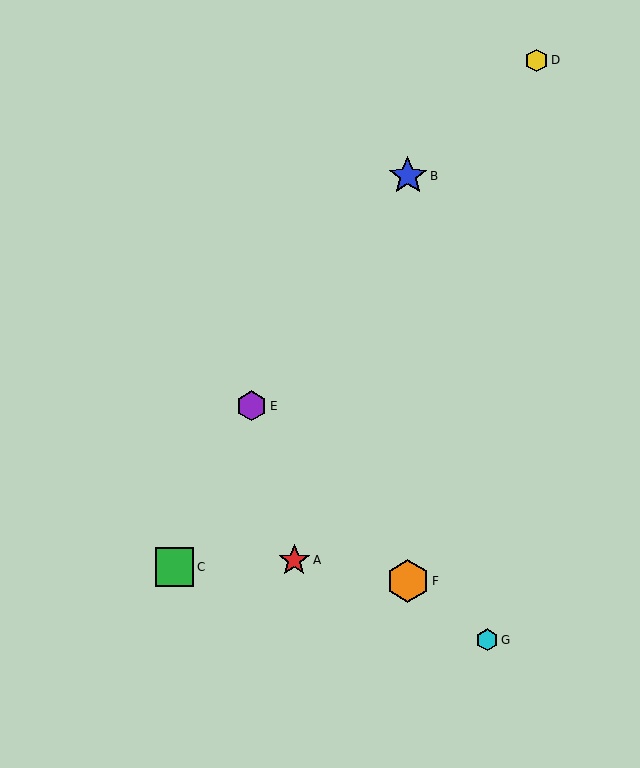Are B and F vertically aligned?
Yes, both are at x≈408.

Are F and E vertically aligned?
No, F is at x≈408 and E is at x≈252.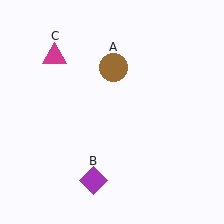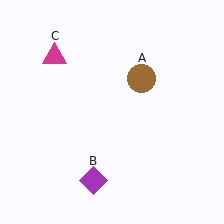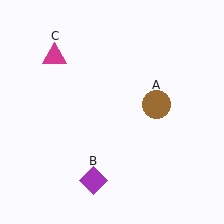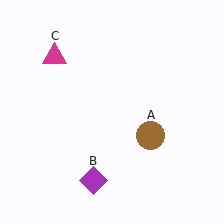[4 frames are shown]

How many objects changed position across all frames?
1 object changed position: brown circle (object A).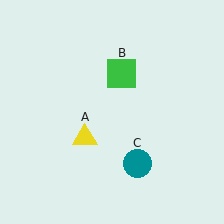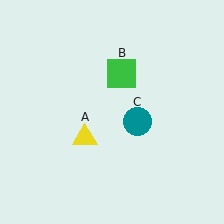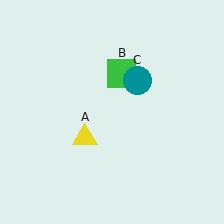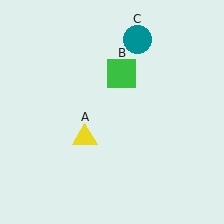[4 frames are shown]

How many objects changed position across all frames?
1 object changed position: teal circle (object C).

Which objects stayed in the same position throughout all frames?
Yellow triangle (object A) and green square (object B) remained stationary.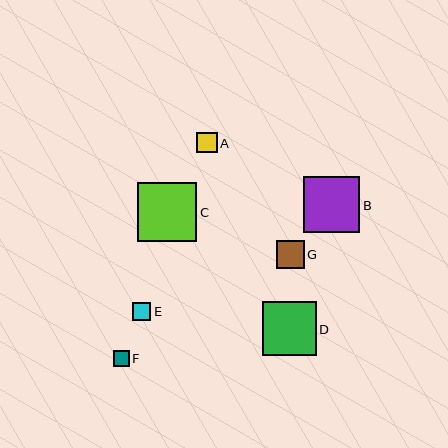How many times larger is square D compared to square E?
Square D is approximately 2.9 times the size of square E.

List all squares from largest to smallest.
From largest to smallest: C, B, D, G, A, E, F.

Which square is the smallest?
Square F is the smallest with a size of approximately 16 pixels.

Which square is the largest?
Square C is the largest with a size of approximately 59 pixels.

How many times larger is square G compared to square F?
Square G is approximately 1.8 times the size of square F.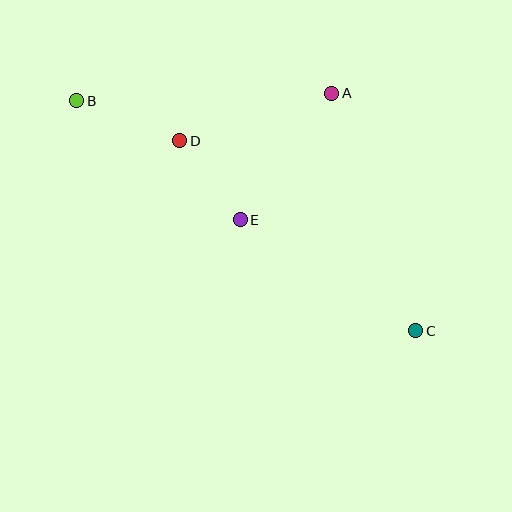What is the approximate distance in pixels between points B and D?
The distance between B and D is approximately 110 pixels.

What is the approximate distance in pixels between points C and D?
The distance between C and D is approximately 303 pixels.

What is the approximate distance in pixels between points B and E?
The distance between B and E is approximately 202 pixels.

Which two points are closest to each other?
Points D and E are closest to each other.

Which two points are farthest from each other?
Points B and C are farthest from each other.